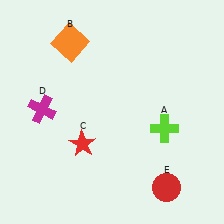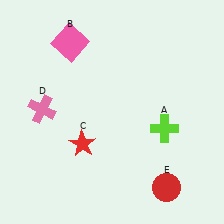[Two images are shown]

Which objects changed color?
B changed from orange to pink. D changed from magenta to pink.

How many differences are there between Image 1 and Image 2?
There are 2 differences between the two images.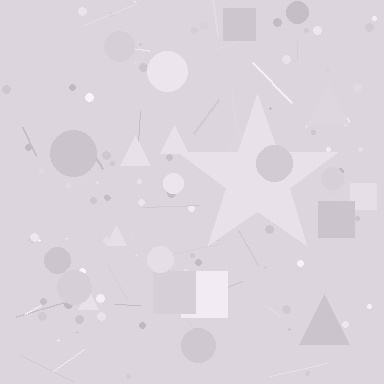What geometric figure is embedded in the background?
A star is embedded in the background.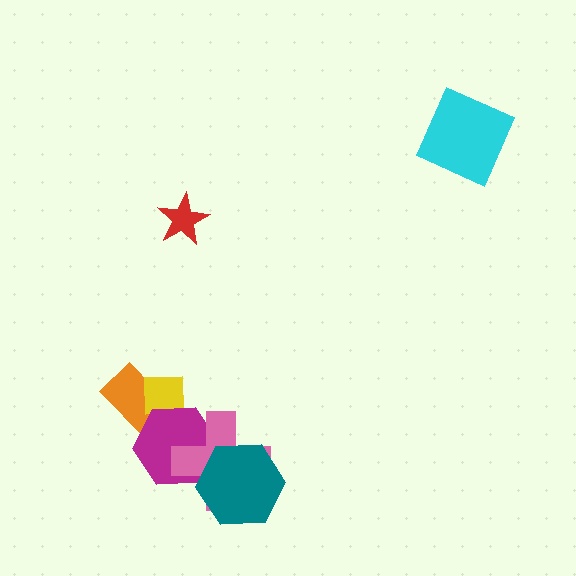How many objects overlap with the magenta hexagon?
4 objects overlap with the magenta hexagon.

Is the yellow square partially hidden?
Yes, it is partially covered by another shape.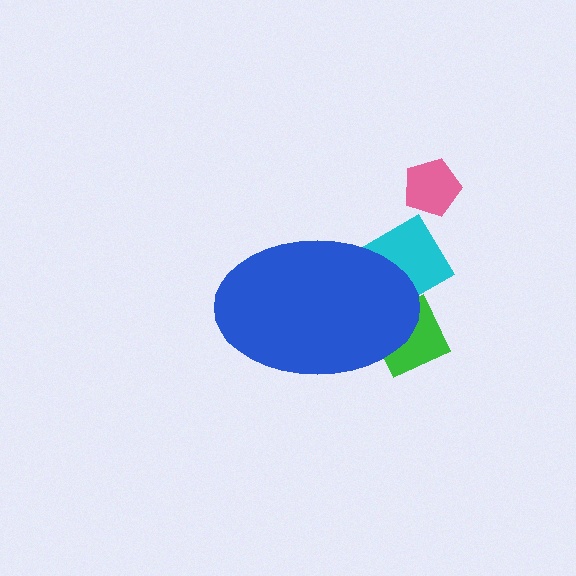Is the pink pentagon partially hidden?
No, the pink pentagon is fully visible.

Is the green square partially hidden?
Yes, the green square is partially hidden behind the blue ellipse.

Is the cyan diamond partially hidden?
Yes, the cyan diamond is partially hidden behind the blue ellipse.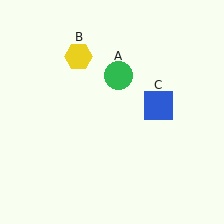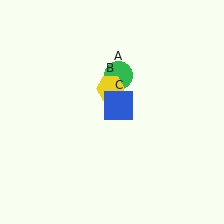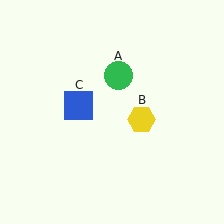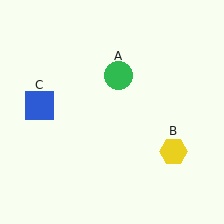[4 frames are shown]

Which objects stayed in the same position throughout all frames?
Green circle (object A) remained stationary.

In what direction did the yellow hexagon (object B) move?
The yellow hexagon (object B) moved down and to the right.